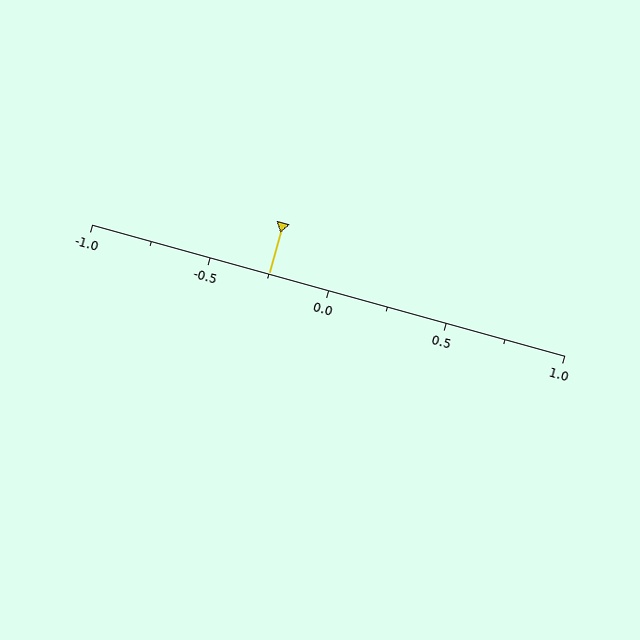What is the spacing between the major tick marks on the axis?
The major ticks are spaced 0.5 apart.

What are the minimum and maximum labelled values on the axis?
The axis runs from -1.0 to 1.0.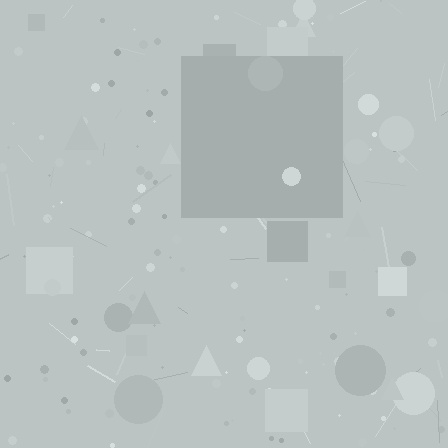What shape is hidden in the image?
A square is hidden in the image.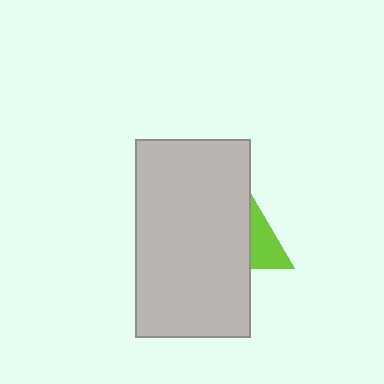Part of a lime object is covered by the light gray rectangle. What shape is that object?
It is a triangle.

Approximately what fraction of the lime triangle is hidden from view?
Roughly 64% of the lime triangle is hidden behind the light gray rectangle.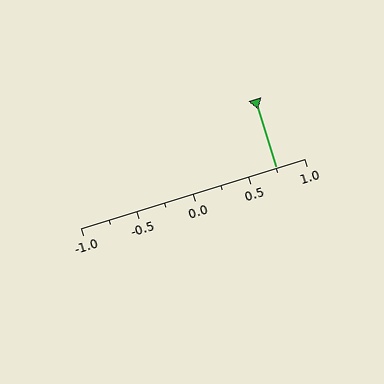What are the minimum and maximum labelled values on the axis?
The axis runs from -1.0 to 1.0.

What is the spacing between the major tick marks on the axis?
The major ticks are spaced 0.5 apart.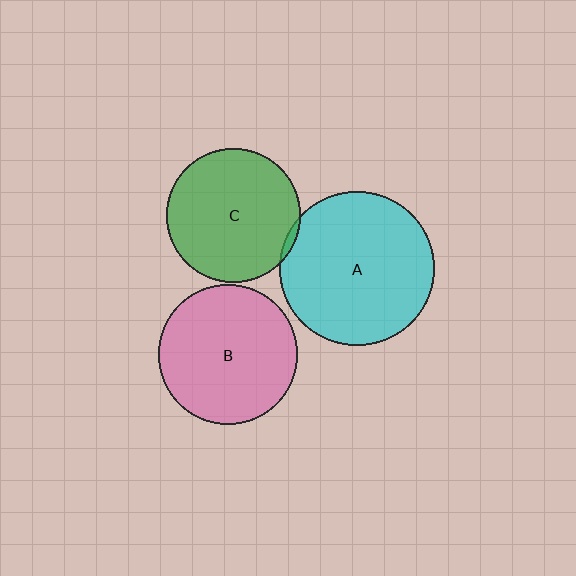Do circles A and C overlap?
Yes.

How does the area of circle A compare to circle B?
Approximately 1.2 times.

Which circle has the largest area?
Circle A (cyan).